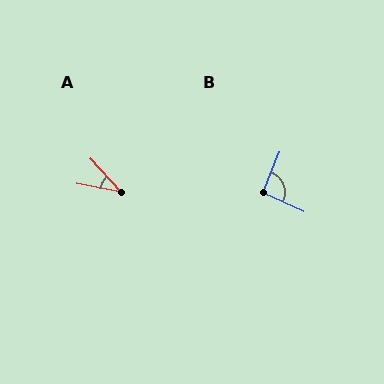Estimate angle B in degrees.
Approximately 92 degrees.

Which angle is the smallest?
A, at approximately 37 degrees.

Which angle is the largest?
B, at approximately 92 degrees.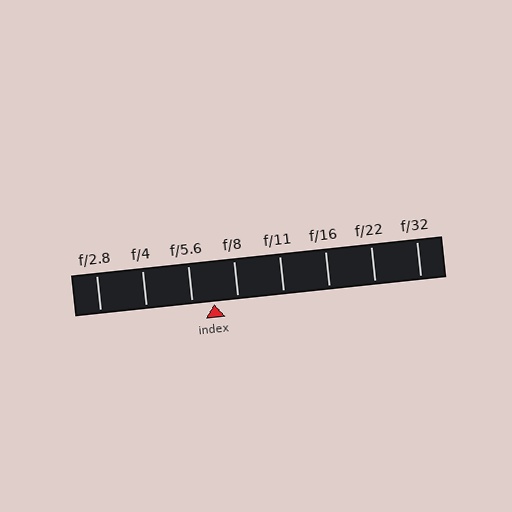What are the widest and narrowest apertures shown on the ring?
The widest aperture shown is f/2.8 and the narrowest is f/32.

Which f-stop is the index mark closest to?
The index mark is closest to f/5.6.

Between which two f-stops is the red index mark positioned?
The index mark is between f/5.6 and f/8.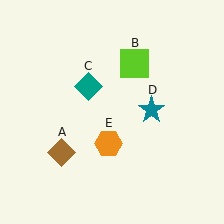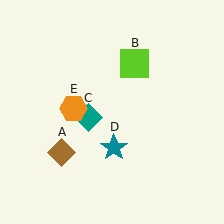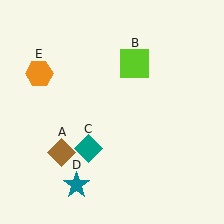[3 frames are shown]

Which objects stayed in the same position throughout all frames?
Brown diamond (object A) and lime square (object B) remained stationary.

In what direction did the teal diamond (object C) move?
The teal diamond (object C) moved down.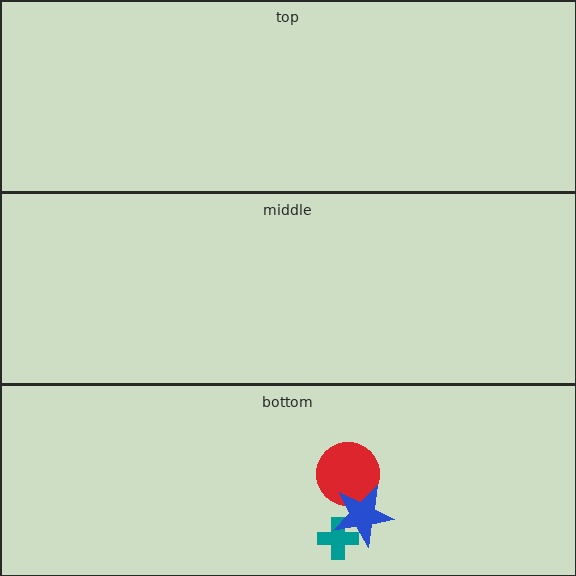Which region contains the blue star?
The bottom region.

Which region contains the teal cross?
The bottom region.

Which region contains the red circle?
The bottom region.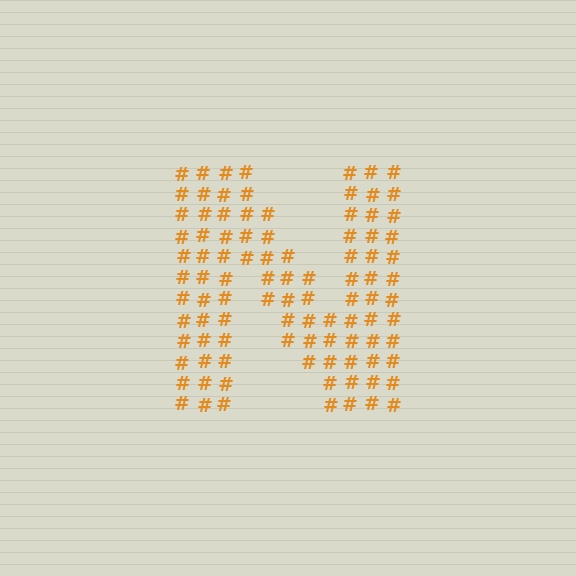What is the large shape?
The large shape is the letter N.